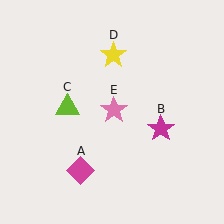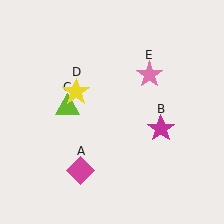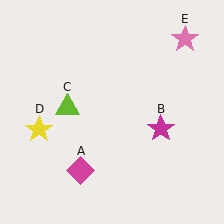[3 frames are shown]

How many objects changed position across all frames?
2 objects changed position: yellow star (object D), pink star (object E).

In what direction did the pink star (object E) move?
The pink star (object E) moved up and to the right.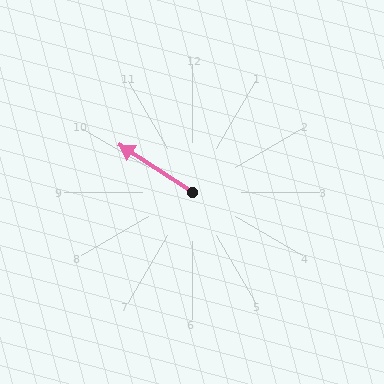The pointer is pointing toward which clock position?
Roughly 10 o'clock.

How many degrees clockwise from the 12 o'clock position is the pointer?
Approximately 303 degrees.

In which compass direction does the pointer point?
Northwest.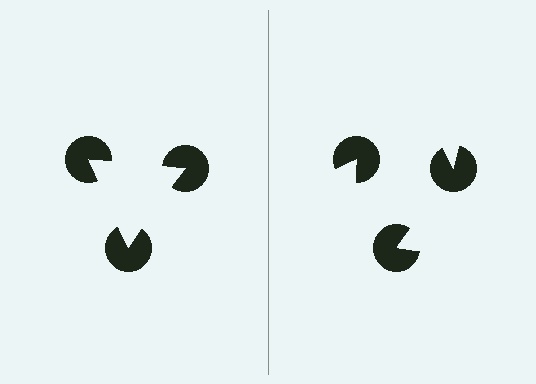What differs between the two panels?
The pac-man discs are positioned identically on both sides; only the wedge orientations differ. On the left they align to a triangle; on the right they are misaligned.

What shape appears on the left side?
An illusory triangle.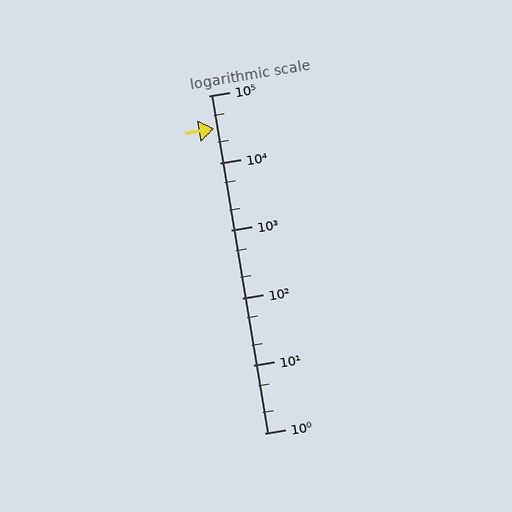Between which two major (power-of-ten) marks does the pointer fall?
The pointer is between 10000 and 100000.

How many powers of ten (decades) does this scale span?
The scale spans 5 decades, from 1 to 100000.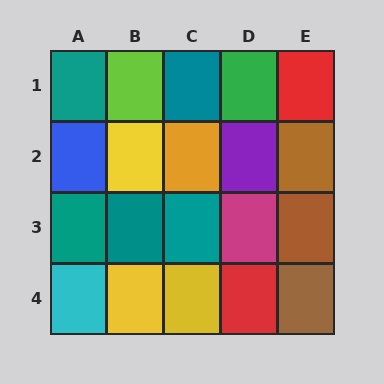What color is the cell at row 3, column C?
Teal.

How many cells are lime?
1 cell is lime.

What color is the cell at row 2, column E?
Brown.